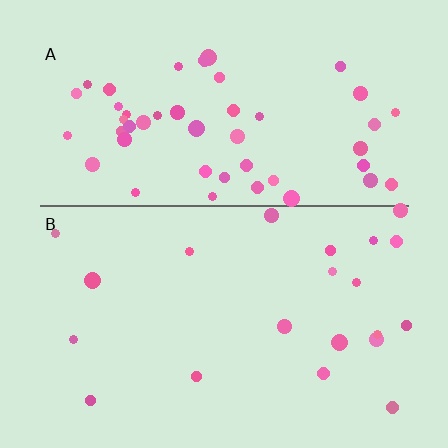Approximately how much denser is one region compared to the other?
Approximately 2.3× — region A over region B.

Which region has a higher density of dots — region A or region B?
A (the top).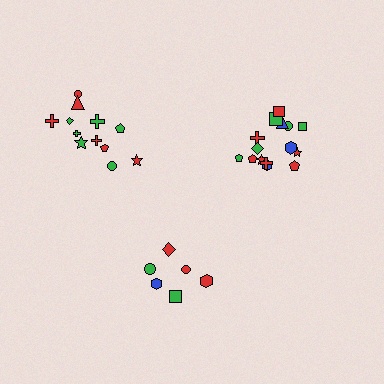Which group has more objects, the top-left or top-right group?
The top-right group.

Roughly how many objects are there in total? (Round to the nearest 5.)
Roughly 35 objects in total.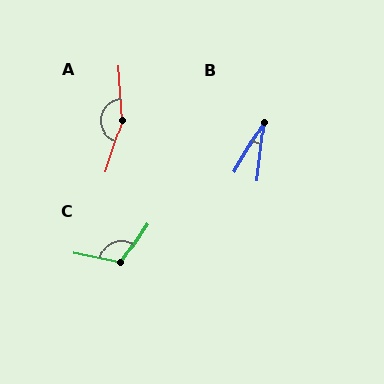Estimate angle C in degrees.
Approximately 112 degrees.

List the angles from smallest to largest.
B (23°), C (112°), A (159°).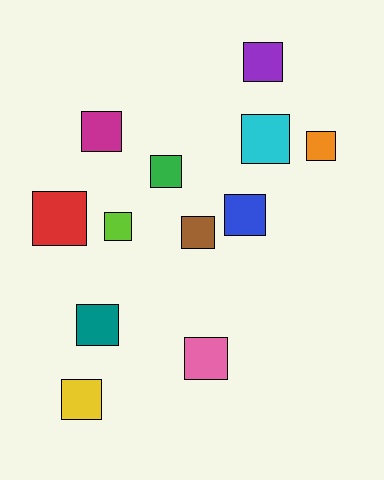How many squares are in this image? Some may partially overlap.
There are 12 squares.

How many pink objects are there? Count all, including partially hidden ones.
There is 1 pink object.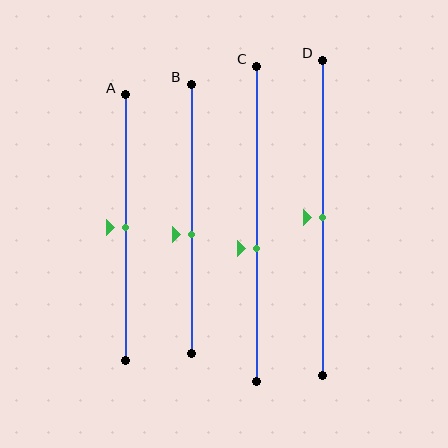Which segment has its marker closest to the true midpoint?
Segment A has its marker closest to the true midpoint.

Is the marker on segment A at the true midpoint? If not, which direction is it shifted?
Yes, the marker on segment A is at the true midpoint.